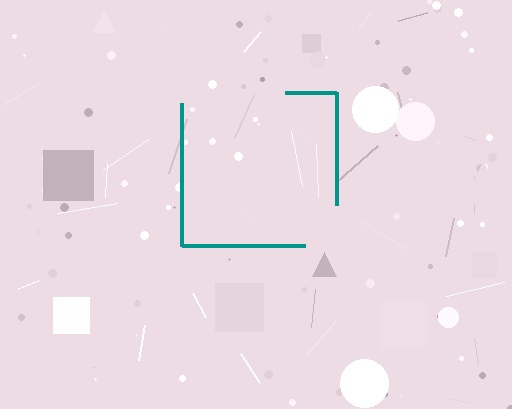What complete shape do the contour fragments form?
The contour fragments form a square.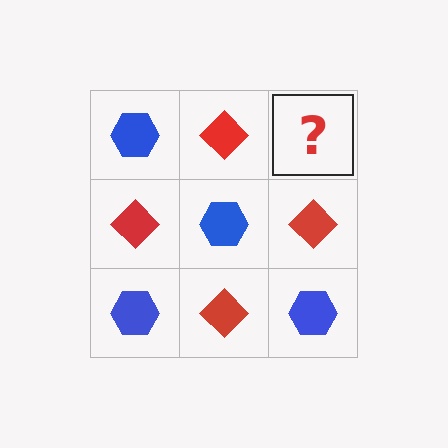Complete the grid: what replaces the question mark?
The question mark should be replaced with a blue hexagon.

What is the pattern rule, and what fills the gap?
The rule is that it alternates blue hexagon and red diamond in a checkerboard pattern. The gap should be filled with a blue hexagon.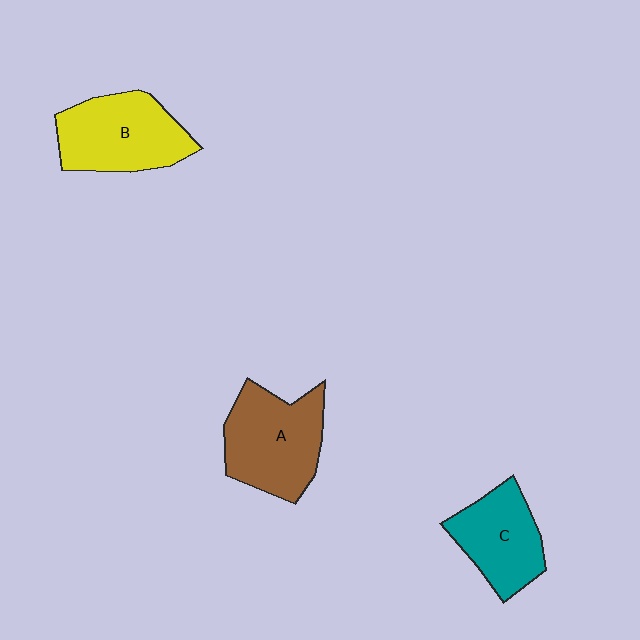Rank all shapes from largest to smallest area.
From largest to smallest: A (brown), B (yellow), C (teal).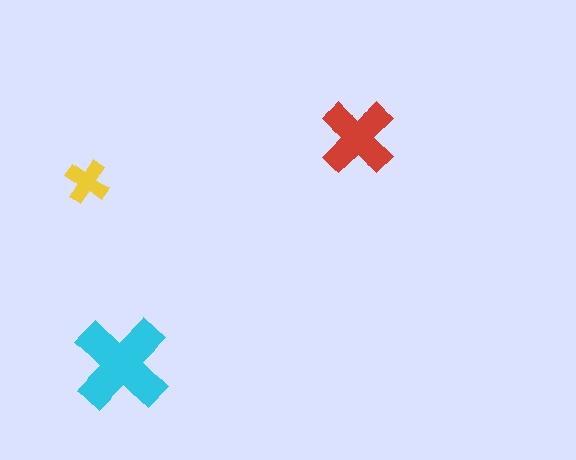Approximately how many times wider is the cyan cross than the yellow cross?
About 2 times wider.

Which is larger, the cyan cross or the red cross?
The cyan one.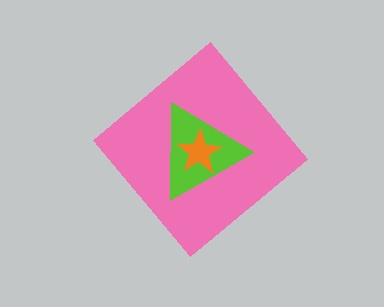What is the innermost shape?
The orange star.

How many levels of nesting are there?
3.